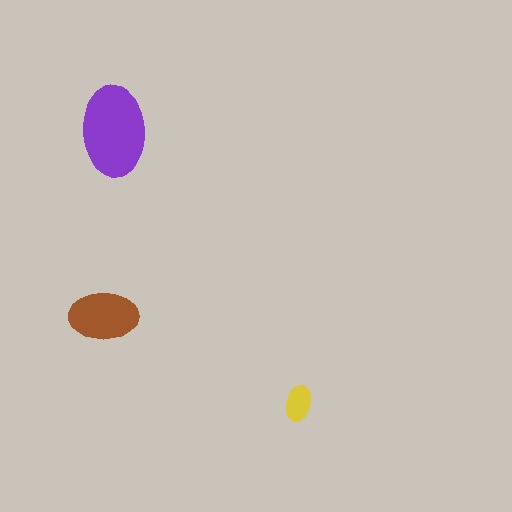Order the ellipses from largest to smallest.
the purple one, the brown one, the yellow one.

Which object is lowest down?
The yellow ellipse is bottommost.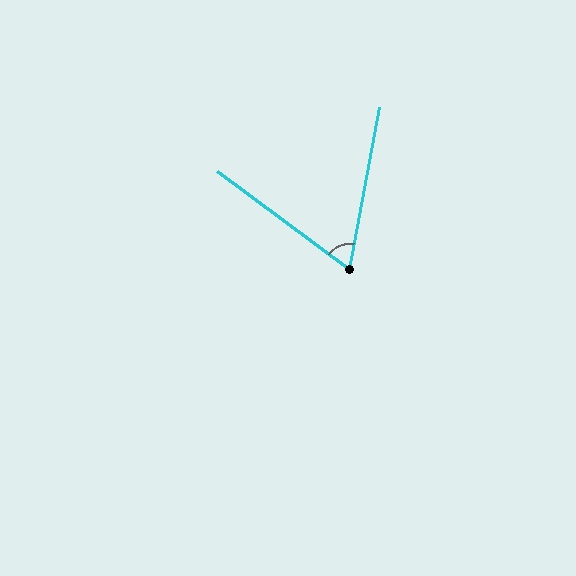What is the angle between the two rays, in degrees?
Approximately 64 degrees.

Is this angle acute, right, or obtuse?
It is acute.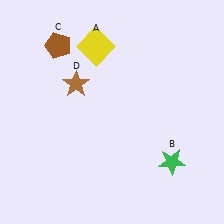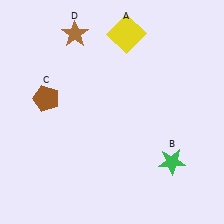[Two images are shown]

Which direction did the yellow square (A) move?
The yellow square (A) moved right.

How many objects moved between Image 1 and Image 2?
3 objects moved between the two images.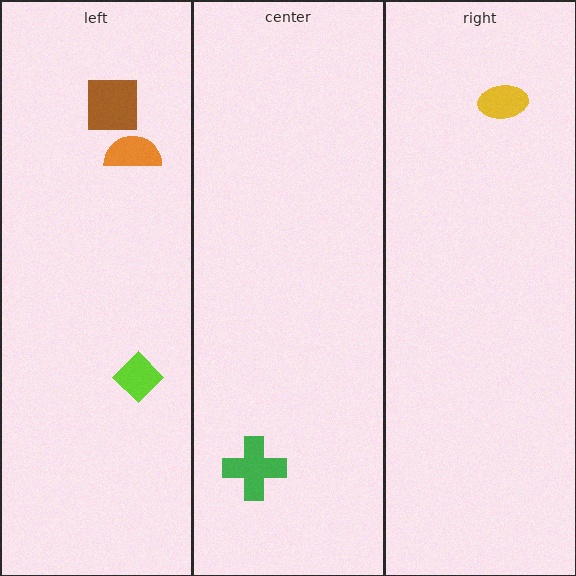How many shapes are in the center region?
1.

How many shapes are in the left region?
3.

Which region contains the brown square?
The left region.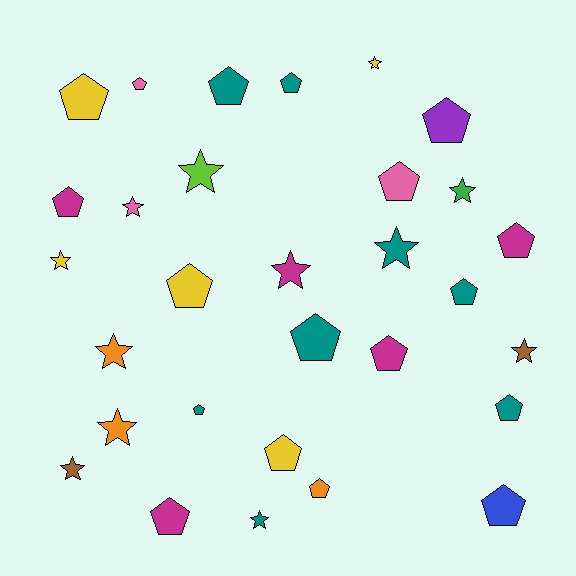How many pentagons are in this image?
There are 18 pentagons.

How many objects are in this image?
There are 30 objects.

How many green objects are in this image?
There is 1 green object.